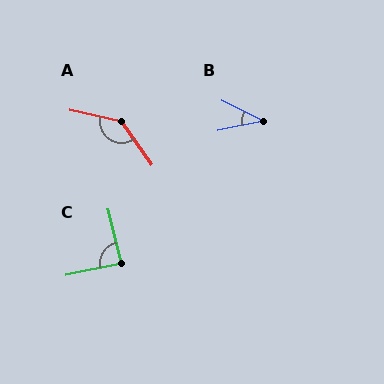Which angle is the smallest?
B, at approximately 39 degrees.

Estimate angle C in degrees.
Approximately 87 degrees.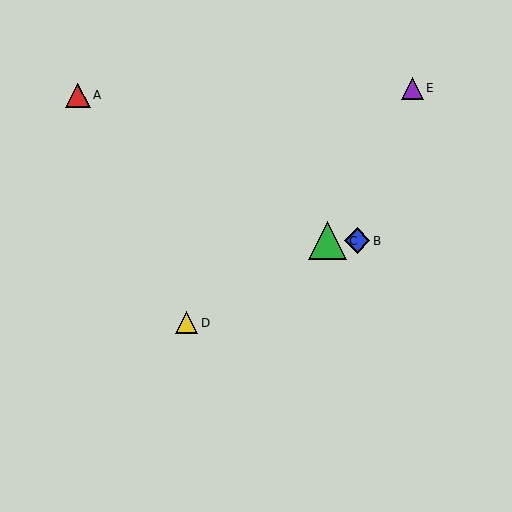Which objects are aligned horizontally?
Objects B, C are aligned horizontally.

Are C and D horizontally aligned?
No, C is at y≈241 and D is at y≈323.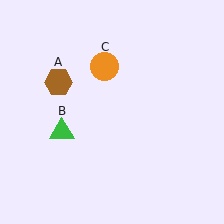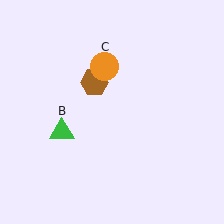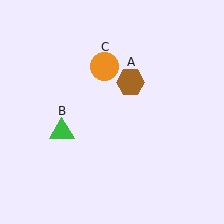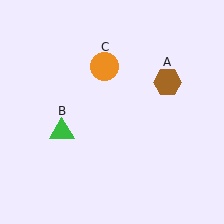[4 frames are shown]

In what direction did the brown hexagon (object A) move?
The brown hexagon (object A) moved right.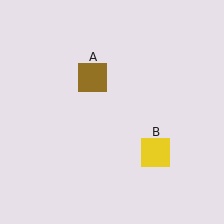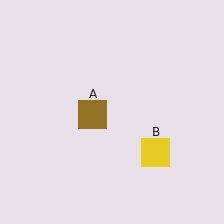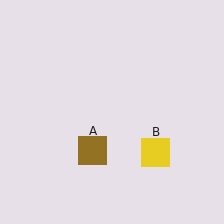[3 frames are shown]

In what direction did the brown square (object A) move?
The brown square (object A) moved down.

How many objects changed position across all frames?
1 object changed position: brown square (object A).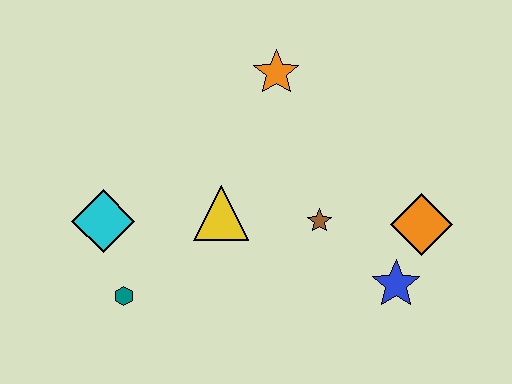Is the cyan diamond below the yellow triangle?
Yes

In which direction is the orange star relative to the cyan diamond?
The orange star is to the right of the cyan diamond.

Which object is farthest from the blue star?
The cyan diamond is farthest from the blue star.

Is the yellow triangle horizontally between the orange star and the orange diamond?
No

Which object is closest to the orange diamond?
The blue star is closest to the orange diamond.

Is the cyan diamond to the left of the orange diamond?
Yes